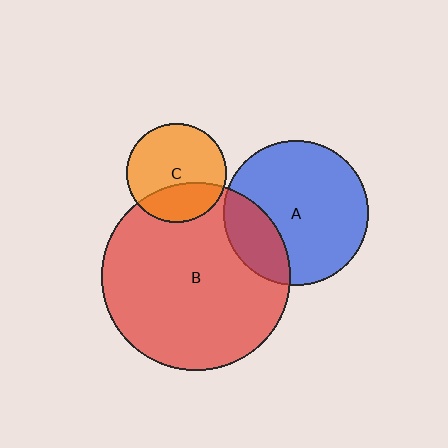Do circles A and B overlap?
Yes.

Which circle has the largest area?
Circle B (red).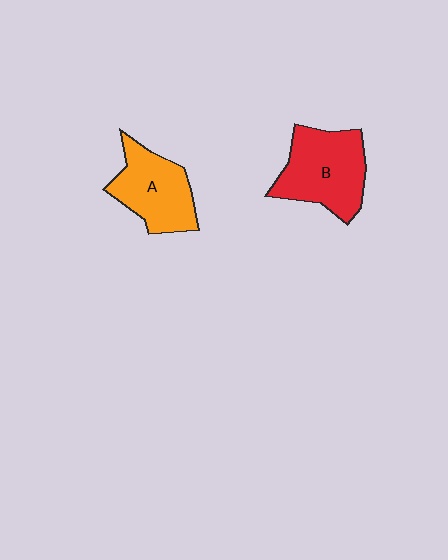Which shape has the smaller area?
Shape A (orange).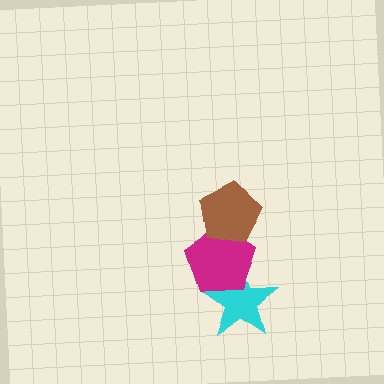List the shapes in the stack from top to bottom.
From top to bottom: the brown pentagon, the magenta pentagon, the cyan star.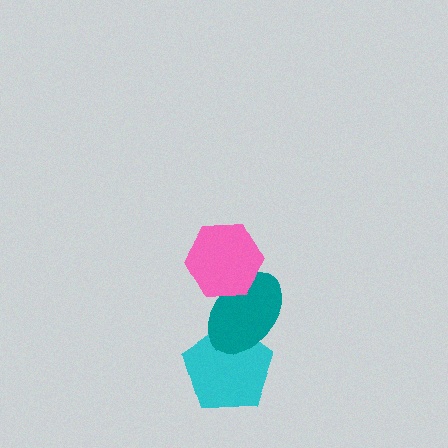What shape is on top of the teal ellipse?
The pink hexagon is on top of the teal ellipse.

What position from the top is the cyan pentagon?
The cyan pentagon is 3rd from the top.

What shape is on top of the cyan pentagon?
The teal ellipse is on top of the cyan pentagon.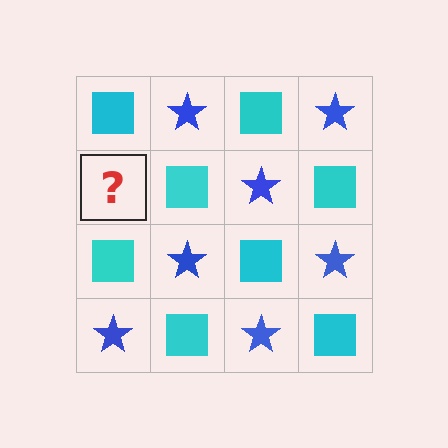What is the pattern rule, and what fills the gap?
The rule is that it alternates cyan square and blue star in a checkerboard pattern. The gap should be filled with a blue star.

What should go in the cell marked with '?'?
The missing cell should contain a blue star.